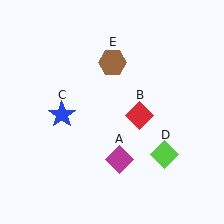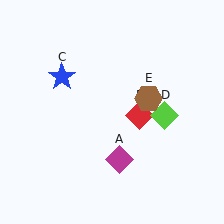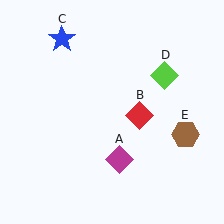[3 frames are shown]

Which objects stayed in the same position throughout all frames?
Magenta diamond (object A) and red diamond (object B) remained stationary.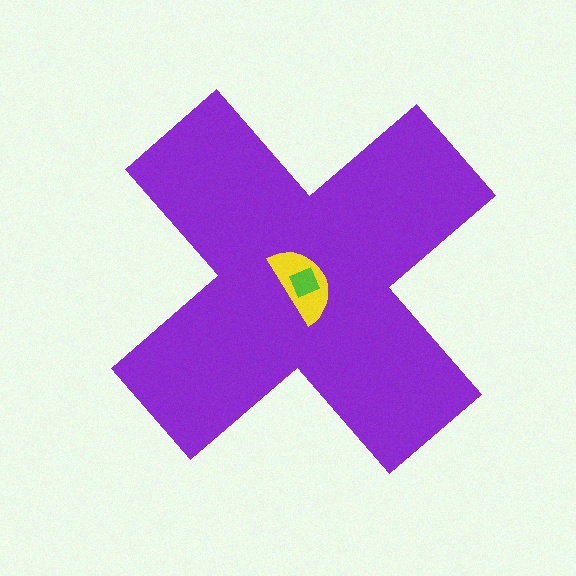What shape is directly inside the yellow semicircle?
The lime diamond.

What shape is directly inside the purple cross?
The yellow semicircle.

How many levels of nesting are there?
3.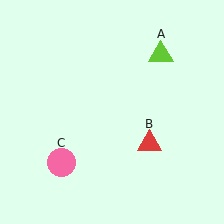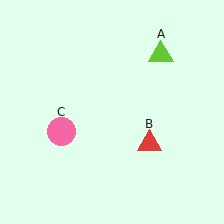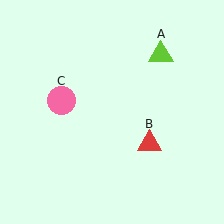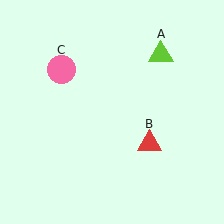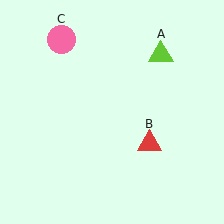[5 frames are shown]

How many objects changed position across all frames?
1 object changed position: pink circle (object C).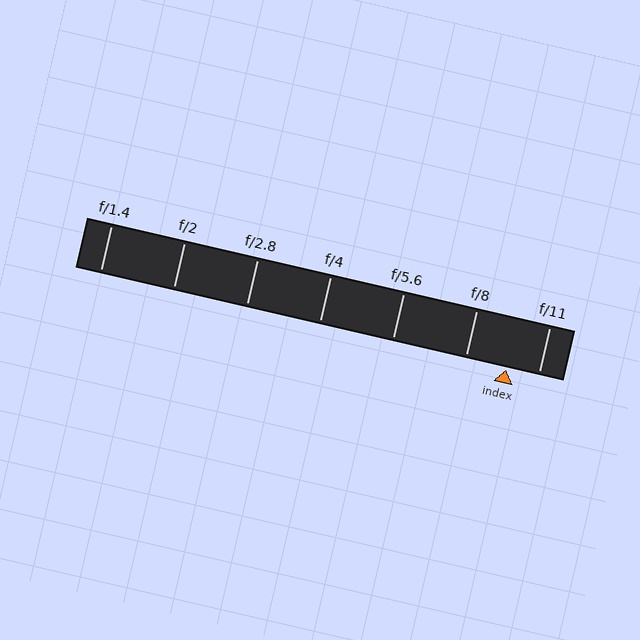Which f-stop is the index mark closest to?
The index mark is closest to f/11.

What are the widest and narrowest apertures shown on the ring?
The widest aperture shown is f/1.4 and the narrowest is f/11.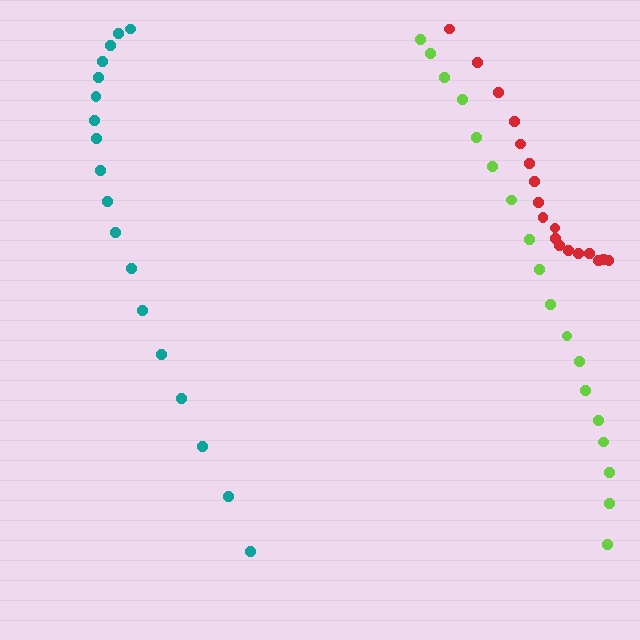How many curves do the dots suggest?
There are 3 distinct paths.